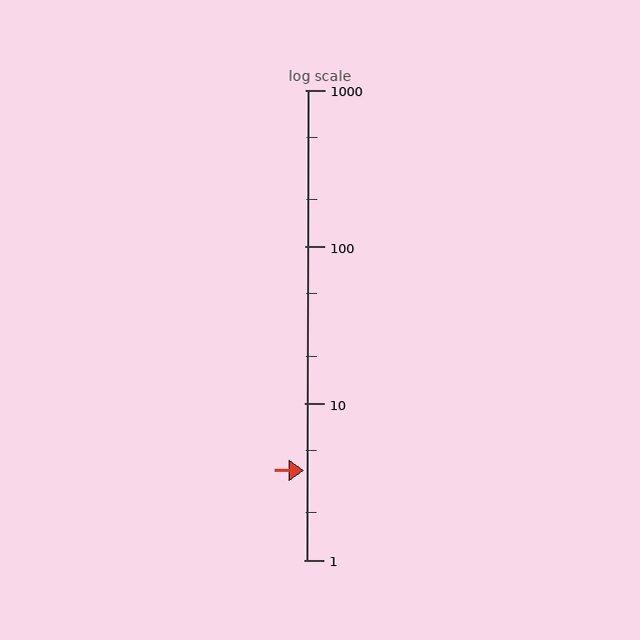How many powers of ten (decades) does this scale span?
The scale spans 3 decades, from 1 to 1000.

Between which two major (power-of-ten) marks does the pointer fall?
The pointer is between 1 and 10.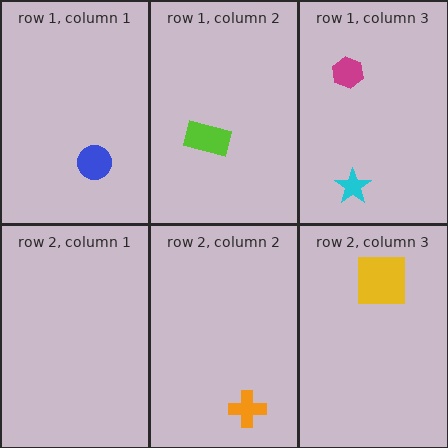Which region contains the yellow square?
The row 2, column 3 region.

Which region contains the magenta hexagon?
The row 1, column 3 region.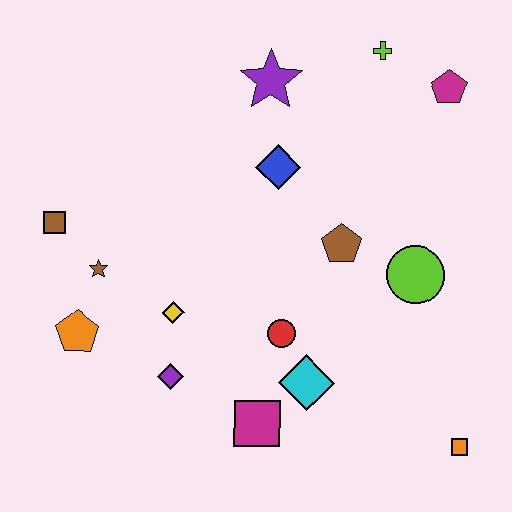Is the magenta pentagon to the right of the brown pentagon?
Yes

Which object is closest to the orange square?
The cyan diamond is closest to the orange square.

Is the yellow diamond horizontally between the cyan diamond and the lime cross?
No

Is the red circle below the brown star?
Yes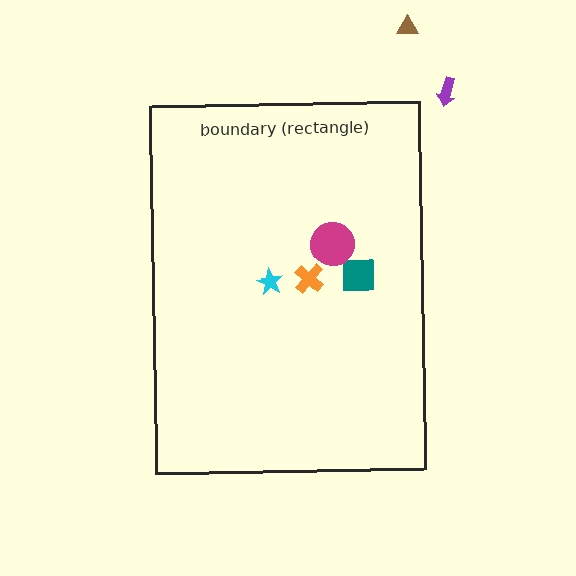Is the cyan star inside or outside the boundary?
Inside.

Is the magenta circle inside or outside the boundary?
Inside.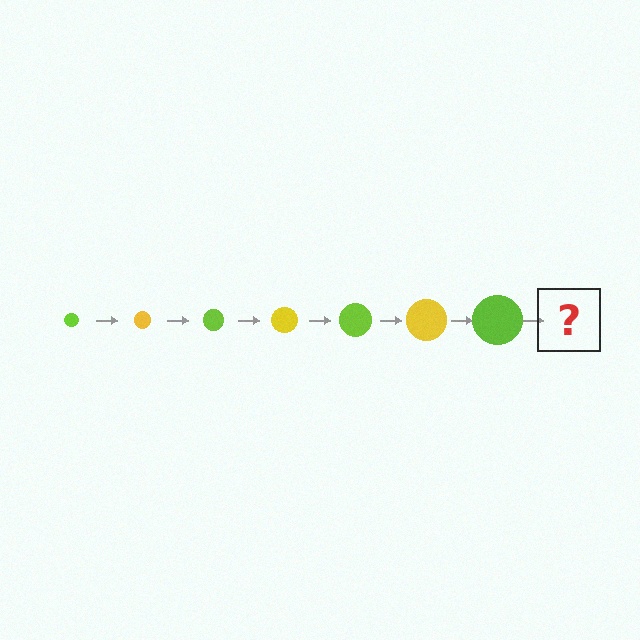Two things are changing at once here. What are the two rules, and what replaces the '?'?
The two rules are that the circle grows larger each step and the color cycles through lime and yellow. The '?' should be a yellow circle, larger than the previous one.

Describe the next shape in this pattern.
It should be a yellow circle, larger than the previous one.